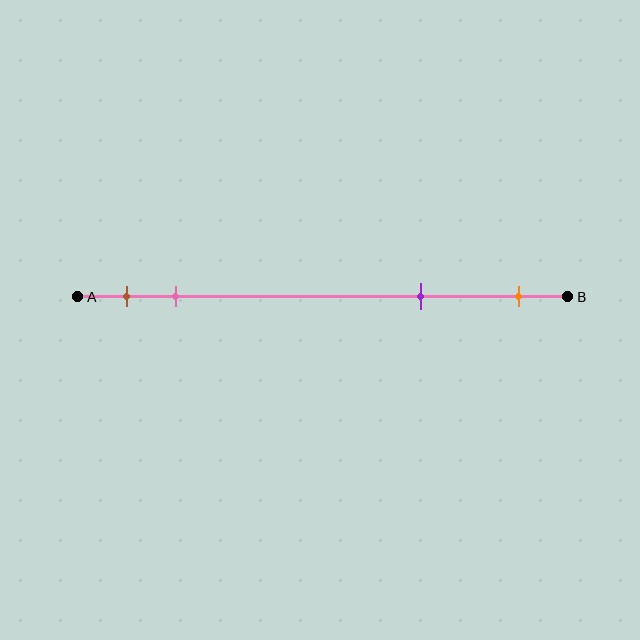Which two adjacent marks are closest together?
The brown and pink marks are the closest adjacent pair.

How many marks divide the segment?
There are 4 marks dividing the segment.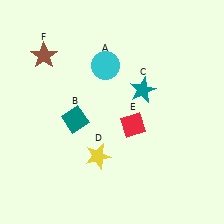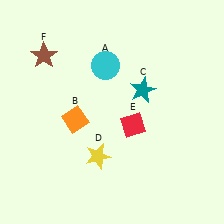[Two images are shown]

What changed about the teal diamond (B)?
In Image 1, B is teal. In Image 2, it changed to orange.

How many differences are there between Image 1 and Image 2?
There is 1 difference between the two images.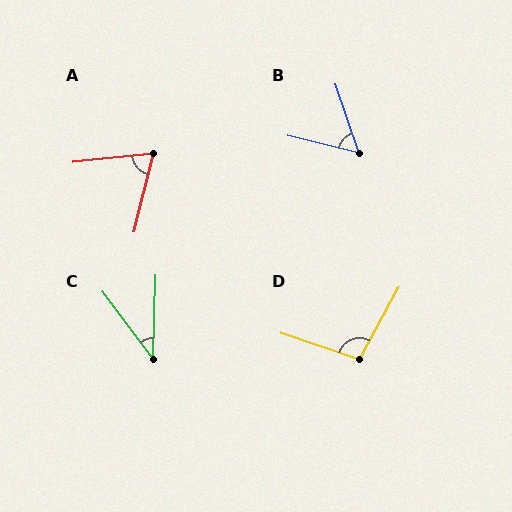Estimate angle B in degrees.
Approximately 58 degrees.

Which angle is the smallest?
C, at approximately 38 degrees.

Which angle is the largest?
D, at approximately 100 degrees.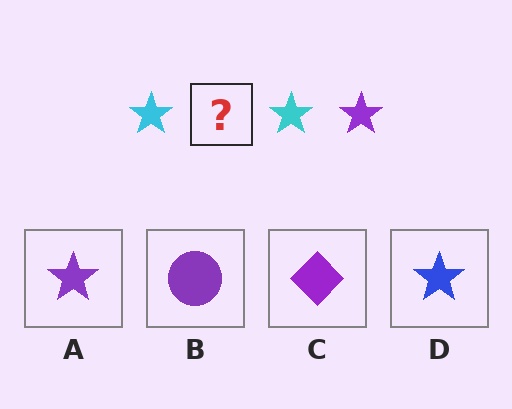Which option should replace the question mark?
Option A.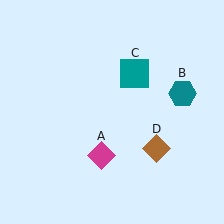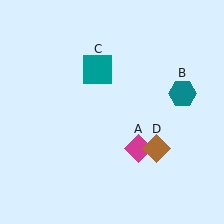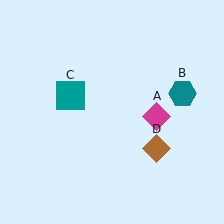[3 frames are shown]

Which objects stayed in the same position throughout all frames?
Teal hexagon (object B) and brown diamond (object D) remained stationary.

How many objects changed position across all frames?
2 objects changed position: magenta diamond (object A), teal square (object C).